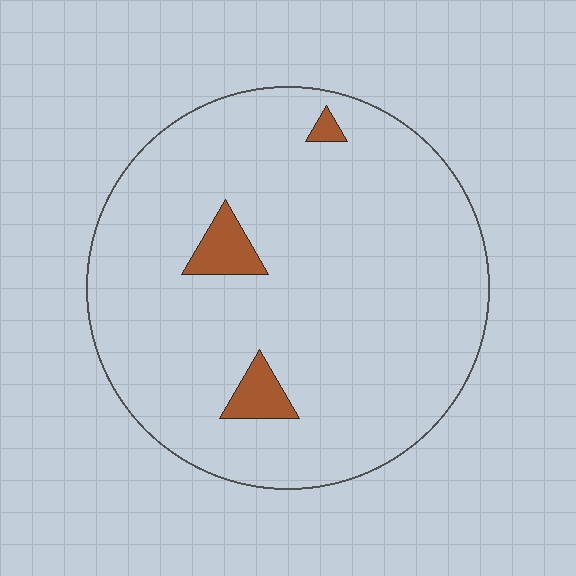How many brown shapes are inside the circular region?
3.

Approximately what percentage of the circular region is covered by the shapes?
Approximately 5%.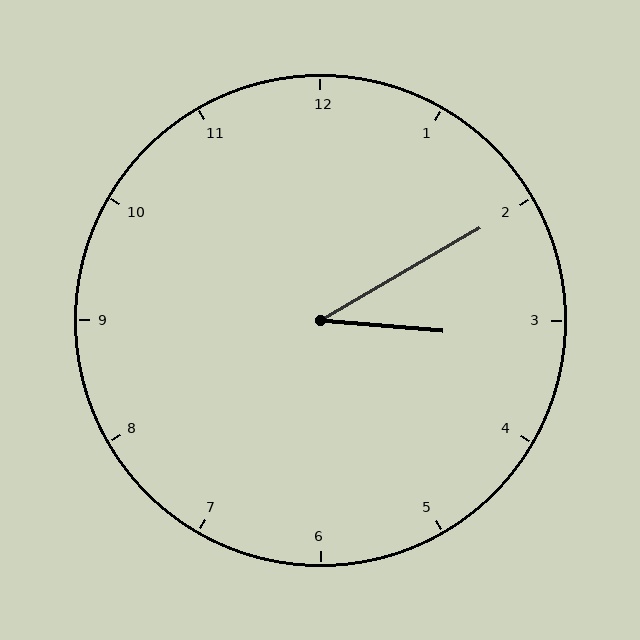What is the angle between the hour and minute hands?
Approximately 35 degrees.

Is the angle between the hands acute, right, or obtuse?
It is acute.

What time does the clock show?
3:10.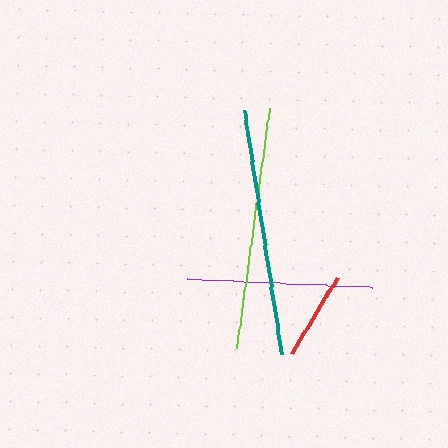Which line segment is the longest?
The teal line is the longest at approximately 247 pixels.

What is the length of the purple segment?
The purple segment is approximately 185 pixels long.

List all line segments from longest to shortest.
From longest to shortest: teal, lime, purple, red.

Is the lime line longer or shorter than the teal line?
The teal line is longer than the lime line.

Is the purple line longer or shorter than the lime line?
The lime line is longer than the purple line.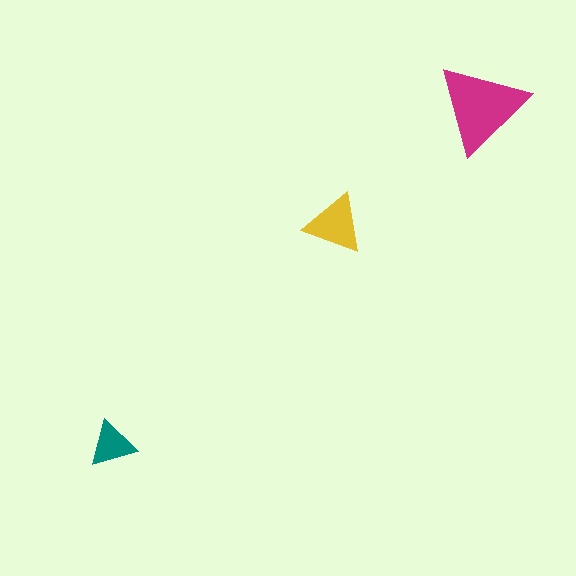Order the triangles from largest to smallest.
the magenta one, the yellow one, the teal one.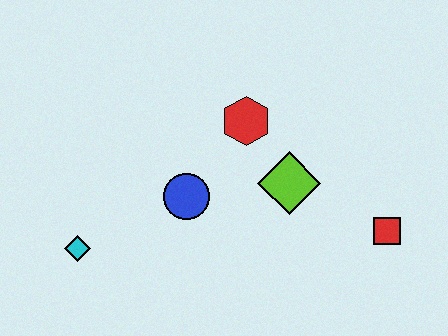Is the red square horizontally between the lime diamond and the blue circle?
No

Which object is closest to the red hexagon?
The lime diamond is closest to the red hexagon.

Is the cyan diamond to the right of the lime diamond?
No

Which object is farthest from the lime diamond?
The cyan diamond is farthest from the lime diamond.